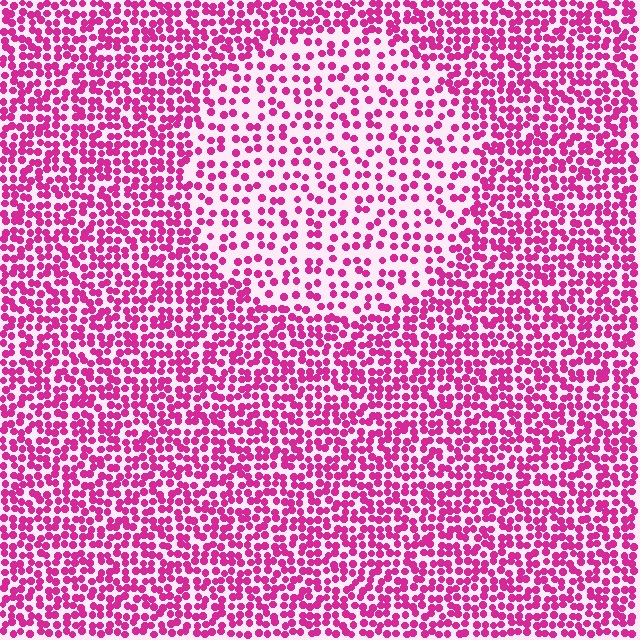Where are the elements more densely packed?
The elements are more densely packed outside the circle boundary.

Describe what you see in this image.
The image contains small magenta elements arranged at two different densities. A circle-shaped region is visible where the elements are less densely packed than the surrounding area.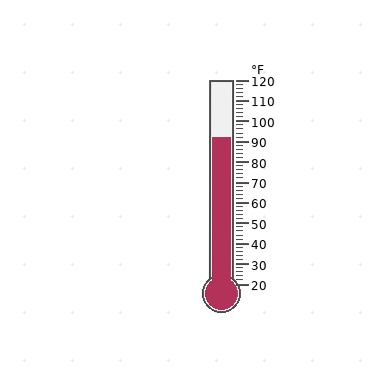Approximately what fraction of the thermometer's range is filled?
The thermometer is filled to approximately 70% of its range.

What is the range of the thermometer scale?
The thermometer scale ranges from 20°F to 120°F.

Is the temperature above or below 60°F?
The temperature is above 60°F.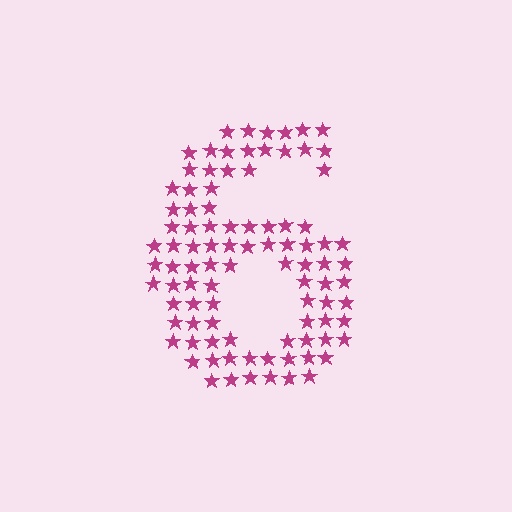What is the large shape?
The large shape is the digit 6.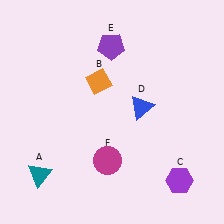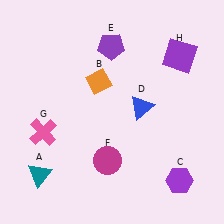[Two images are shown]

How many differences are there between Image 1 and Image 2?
There are 2 differences between the two images.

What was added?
A pink cross (G), a purple square (H) were added in Image 2.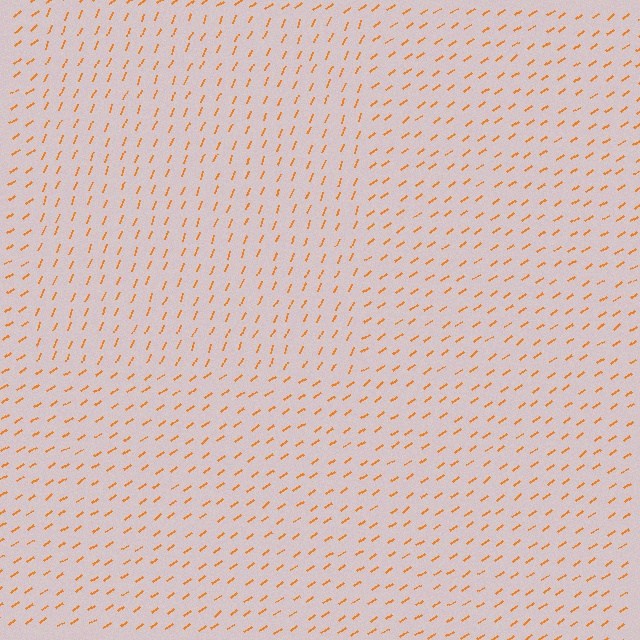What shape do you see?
I see a rectangle.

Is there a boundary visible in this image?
Yes, there is a texture boundary formed by a change in line orientation.